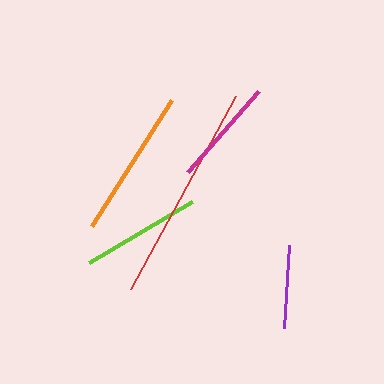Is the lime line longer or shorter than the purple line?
The lime line is longer than the purple line.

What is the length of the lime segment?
The lime segment is approximately 120 pixels long.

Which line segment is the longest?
The red line is the longest at approximately 220 pixels.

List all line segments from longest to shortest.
From longest to shortest: red, orange, lime, magenta, purple.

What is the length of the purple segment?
The purple segment is approximately 84 pixels long.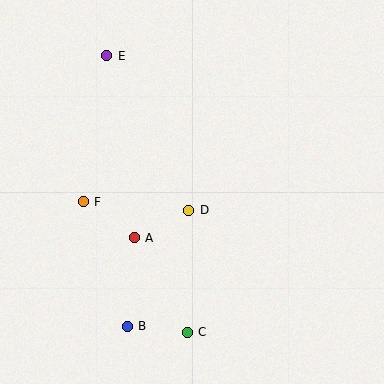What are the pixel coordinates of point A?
Point A is at (134, 238).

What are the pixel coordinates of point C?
Point C is at (187, 332).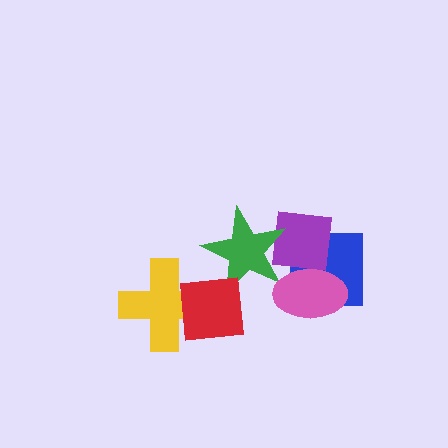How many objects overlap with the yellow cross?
1 object overlaps with the yellow cross.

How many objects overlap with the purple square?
3 objects overlap with the purple square.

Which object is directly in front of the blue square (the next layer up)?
The purple square is directly in front of the blue square.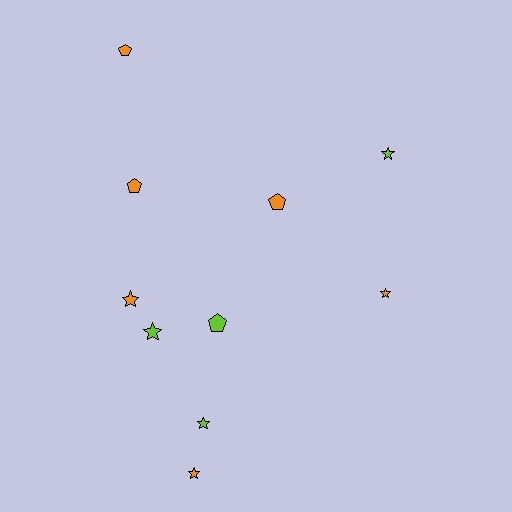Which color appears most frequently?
Orange, with 6 objects.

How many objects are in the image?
There are 10 objects.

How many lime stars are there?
There are 3 lime stars.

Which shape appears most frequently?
Star, with 6 objects.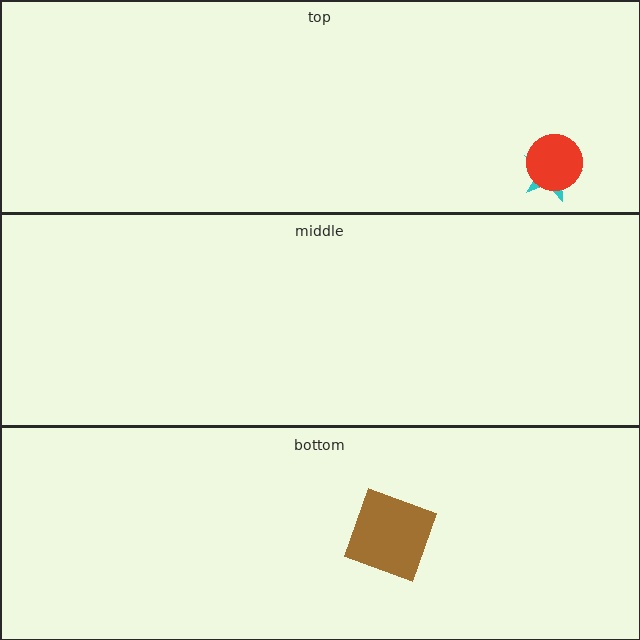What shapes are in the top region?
The cyan star, the red circle.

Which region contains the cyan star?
The top region.